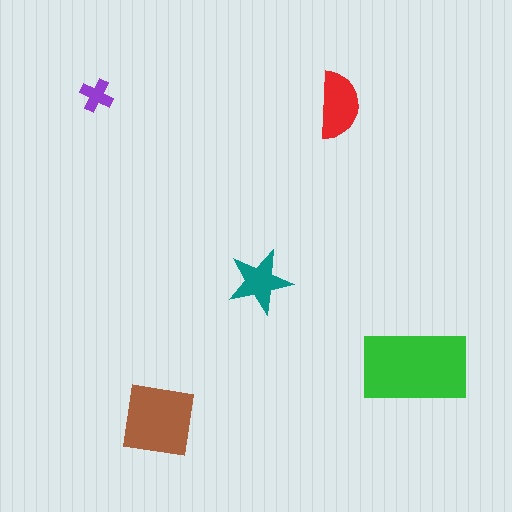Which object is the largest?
The green rectangle.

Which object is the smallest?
The purple cross.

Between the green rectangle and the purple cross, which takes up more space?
The green rectangle.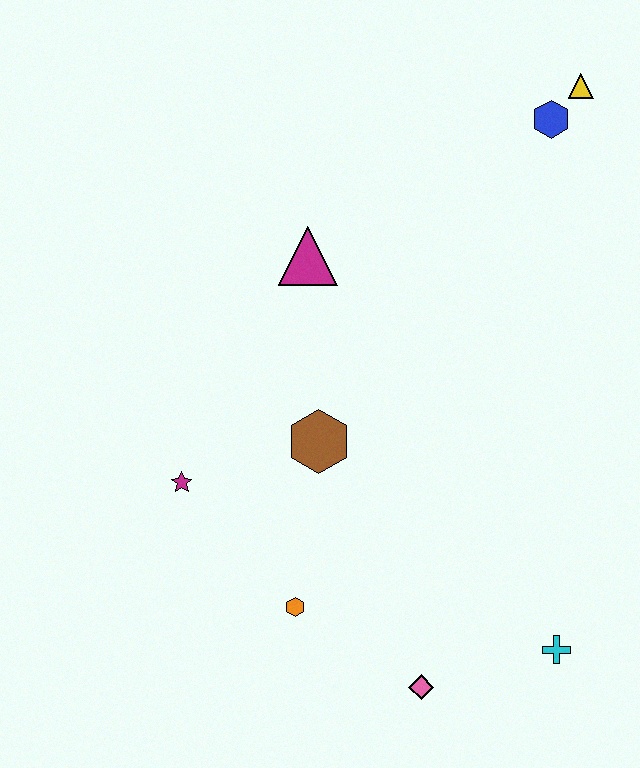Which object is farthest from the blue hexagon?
The pink diamond is farthest from the blue hexagon.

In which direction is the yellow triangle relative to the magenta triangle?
The yellow triangle is to the right of the magenta triangle.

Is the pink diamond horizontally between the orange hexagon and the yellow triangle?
Yes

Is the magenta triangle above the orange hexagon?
Yes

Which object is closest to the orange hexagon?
The pink diamond is closest to the orange hexagon.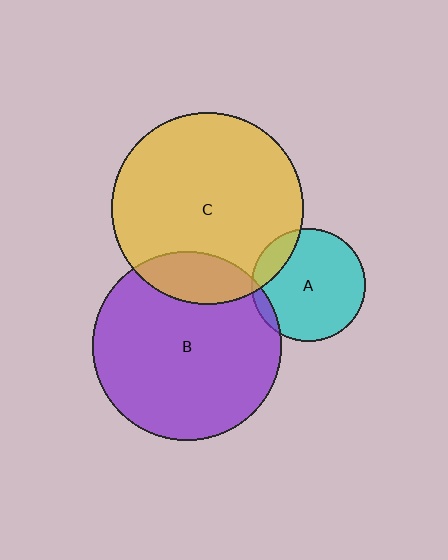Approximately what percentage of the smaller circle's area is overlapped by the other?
Approximately 15%.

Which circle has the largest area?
Circle C (yellow).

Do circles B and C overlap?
Yes.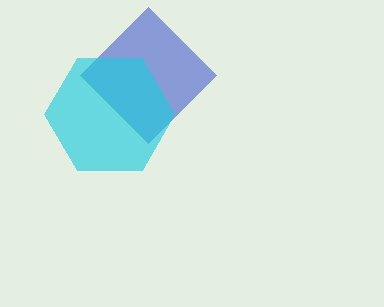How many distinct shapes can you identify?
There are 2 distinct shapes: a blue diamond, a cyan hexagon.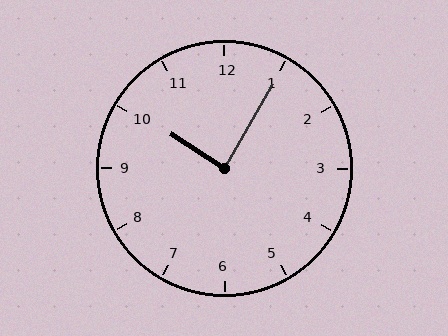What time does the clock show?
10:05.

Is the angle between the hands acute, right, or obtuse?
It is right.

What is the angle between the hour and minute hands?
Approximately 88 degrees.